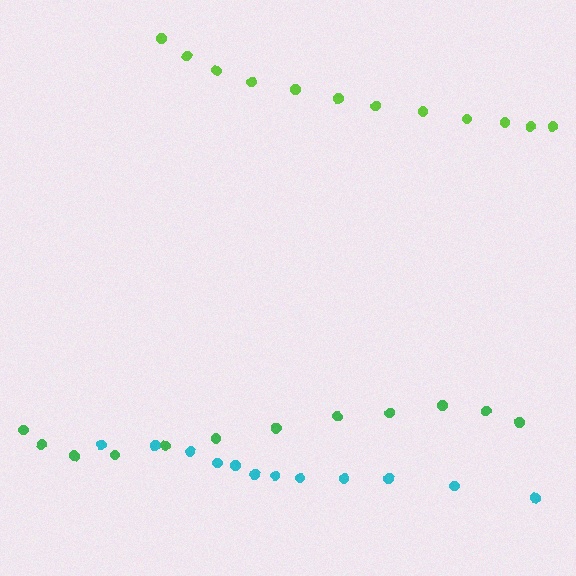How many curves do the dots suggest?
There are 3 distinct paths.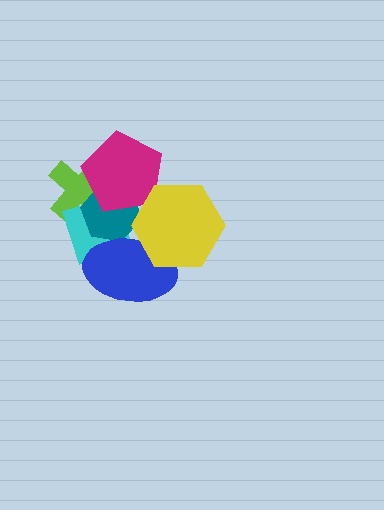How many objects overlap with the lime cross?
3 objects overlap with the lime cross.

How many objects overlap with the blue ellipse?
3 objects overlap with the blue ellipse.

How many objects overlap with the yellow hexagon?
3 objects overlap with the yellow hexagon.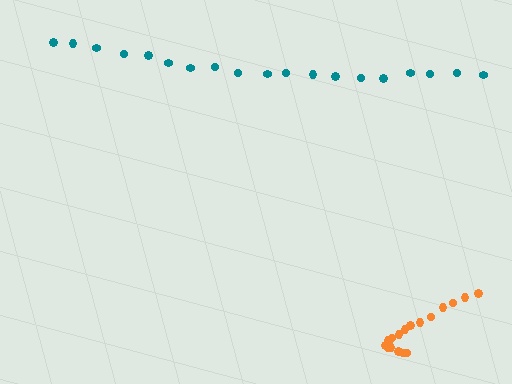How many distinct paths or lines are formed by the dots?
There are 2 distinct paths.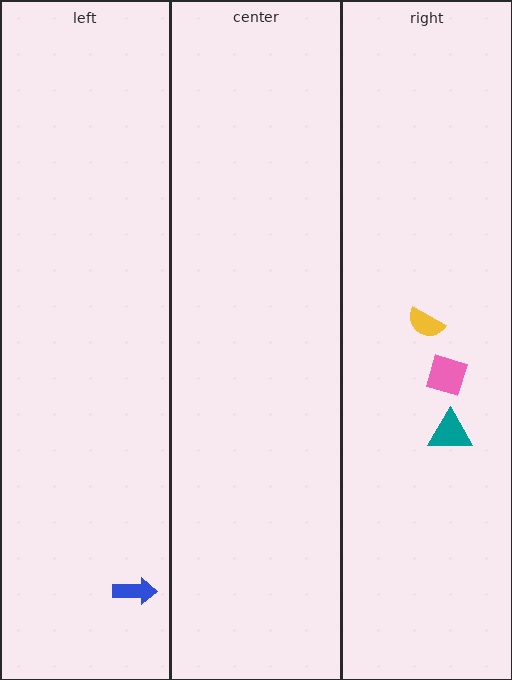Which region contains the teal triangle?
The right region.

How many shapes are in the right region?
3.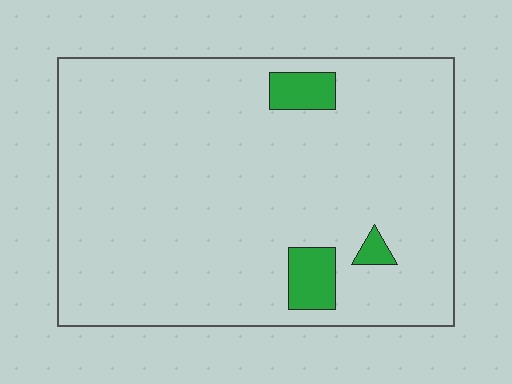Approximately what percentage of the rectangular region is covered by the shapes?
Approximately 5%.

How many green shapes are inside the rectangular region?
3.